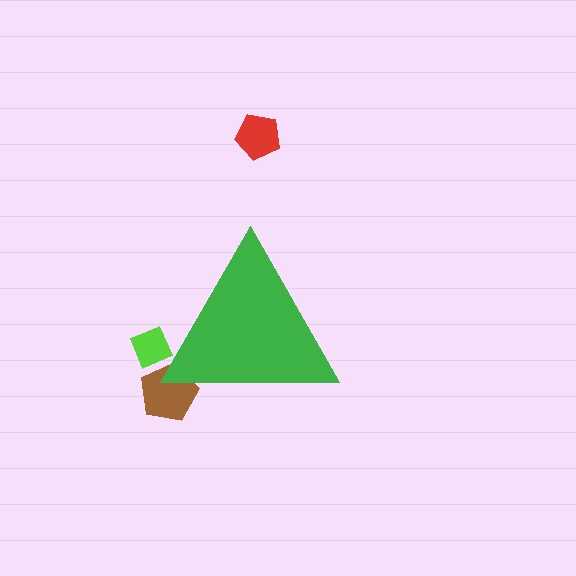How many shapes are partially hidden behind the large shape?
2 shapes are partially hidden.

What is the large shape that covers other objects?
A green triangle.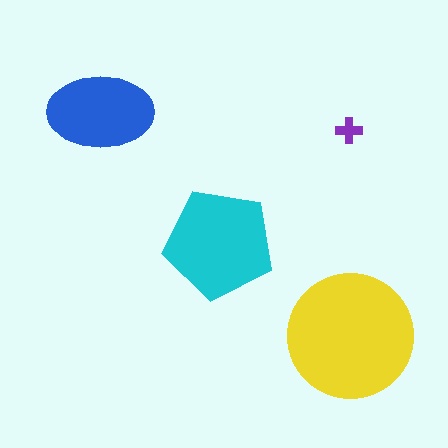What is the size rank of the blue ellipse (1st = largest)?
3rd.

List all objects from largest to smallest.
The yellow circle, the cyan pentagon, the blue ellipse, the purple cross.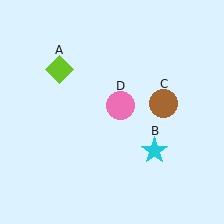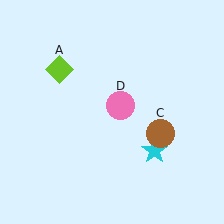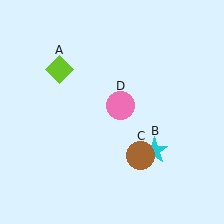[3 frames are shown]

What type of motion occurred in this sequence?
The brown circle (object C) rotated clockwise around the center of the scene.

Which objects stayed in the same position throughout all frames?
Lime diamond (object A) and cyan star (object B) and pink circle (object D) remained stationary.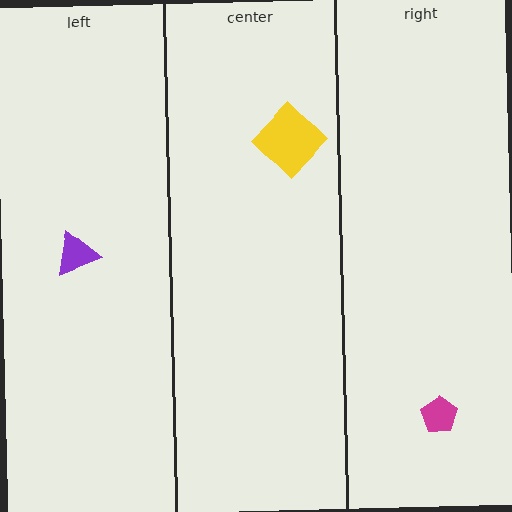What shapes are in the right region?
The magenta pentagon.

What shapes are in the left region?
The purple triangle.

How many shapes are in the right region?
1.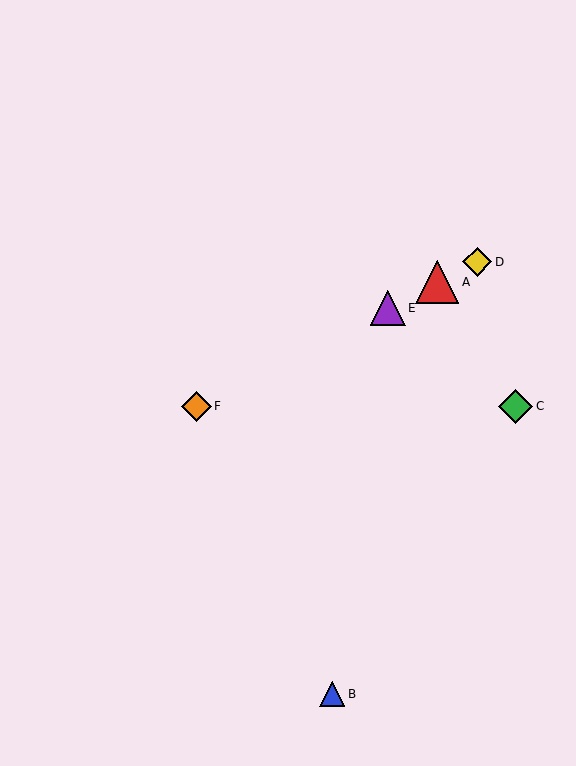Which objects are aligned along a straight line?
Objects A, D, E, F are aligned along a straight line.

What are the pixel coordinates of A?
Object A is at (437, 282).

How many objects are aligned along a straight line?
4 objects (A, D, E, F) are aligned along a straight line.